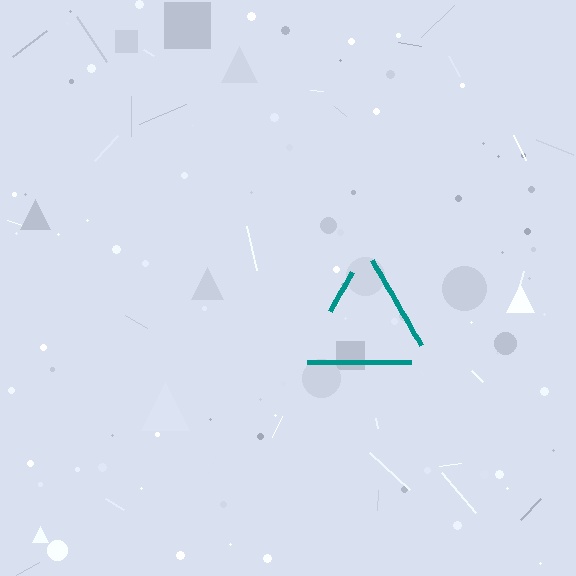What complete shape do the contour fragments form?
The contour fragments form a triangle.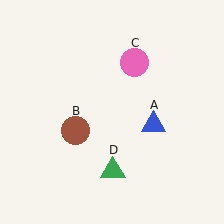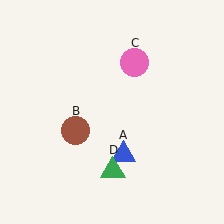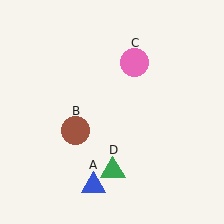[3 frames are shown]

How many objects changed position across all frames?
1 object changed position: blue triangle (object A).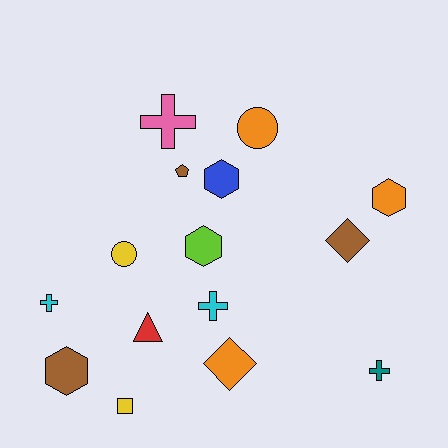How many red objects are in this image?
There is 1 red object.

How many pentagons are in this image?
There is 1 pentagon.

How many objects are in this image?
There are 15 objects.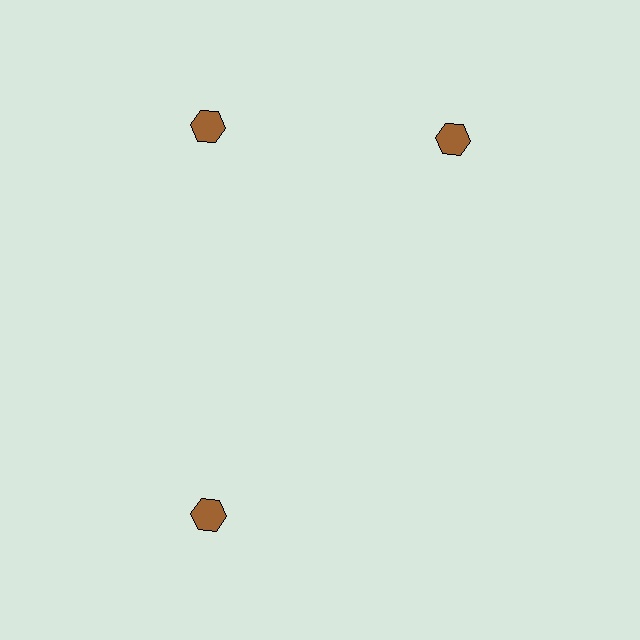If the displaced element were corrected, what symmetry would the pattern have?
It would have 3-fold rotational symmetry — the pattern would map onto itself every 120 degrees.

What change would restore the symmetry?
The symmetry would be restored by rotating it back into even spacing with its neighbors so that all 3 hexagons sit at equal angles and equal distance from the center.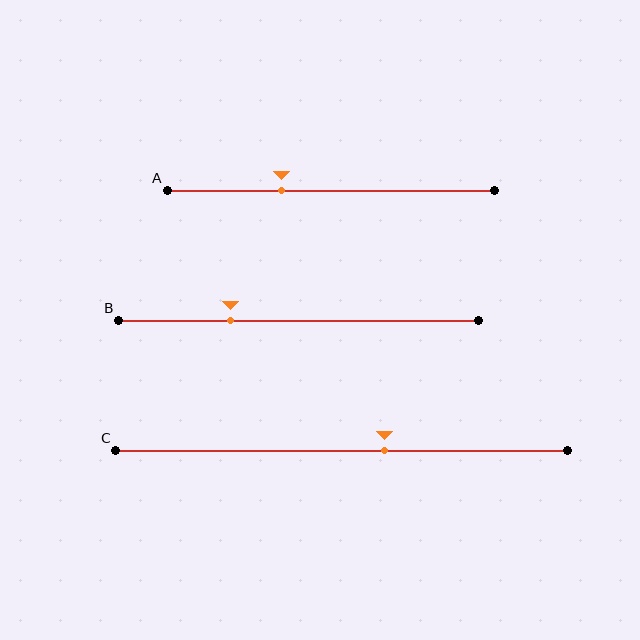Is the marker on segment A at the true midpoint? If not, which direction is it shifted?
No, the marker on segment A is shifted to the left by about 15% of the segment length.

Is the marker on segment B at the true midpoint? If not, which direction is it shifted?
No, the marker on segment B is shifted to the left by about 19% of the segment length.